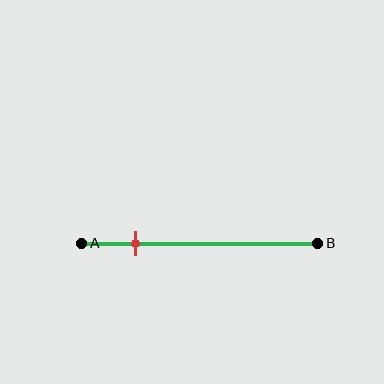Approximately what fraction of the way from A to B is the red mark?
The red mark is approximately 25% of the way from A to B.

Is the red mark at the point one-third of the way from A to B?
No, the mark is at about 25% from A, not at the 33% one-third point.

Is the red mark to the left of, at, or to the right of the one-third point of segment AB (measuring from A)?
The red mark is to the left of the one-third point of segment AB.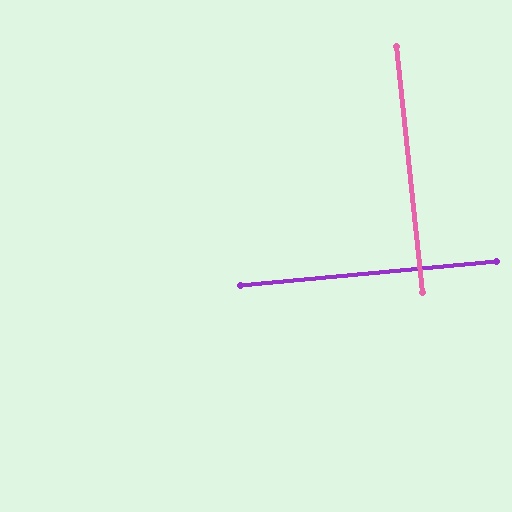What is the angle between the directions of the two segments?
Approximately 89 degrees.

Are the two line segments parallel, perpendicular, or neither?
Perpendicular — they meet at approximately 89°.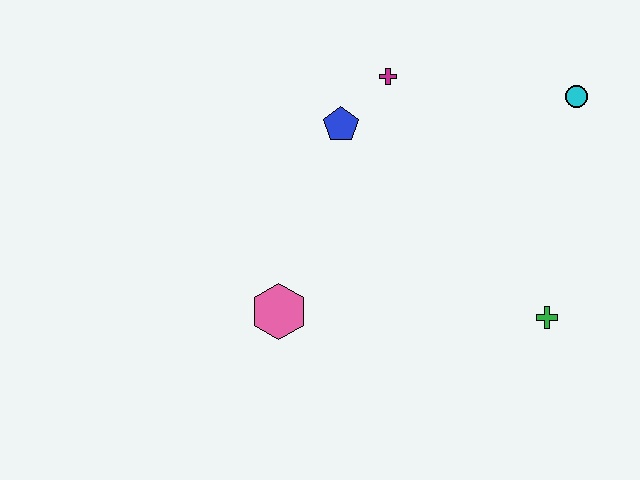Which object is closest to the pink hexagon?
The blue pentagon is closest to the pink hexagon.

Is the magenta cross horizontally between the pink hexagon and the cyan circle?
Yes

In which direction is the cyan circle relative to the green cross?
The cyan circle is above the green cross.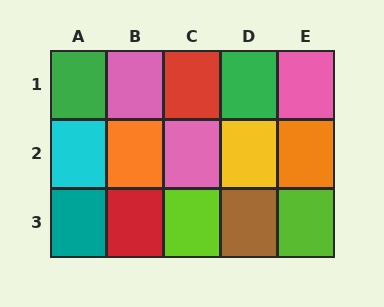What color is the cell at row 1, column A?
Green.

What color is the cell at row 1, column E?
Pink.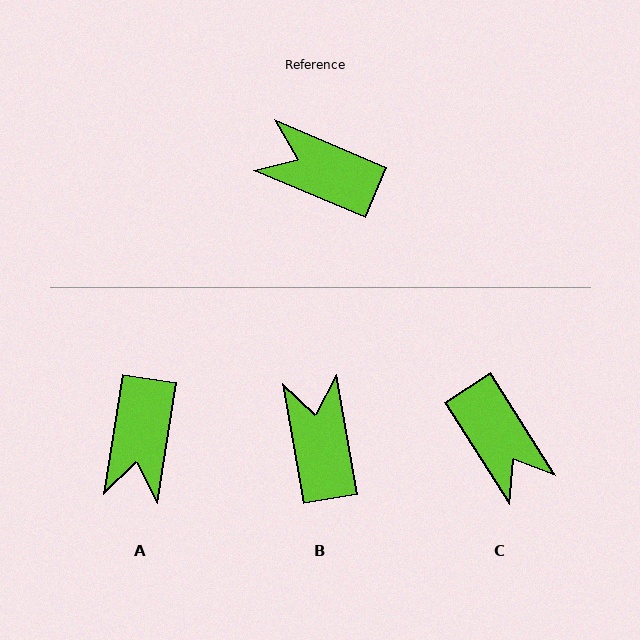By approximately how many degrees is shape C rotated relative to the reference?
Approximately 146 degrees counter-clockwise.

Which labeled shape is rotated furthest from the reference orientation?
C, about 146 degrees away.